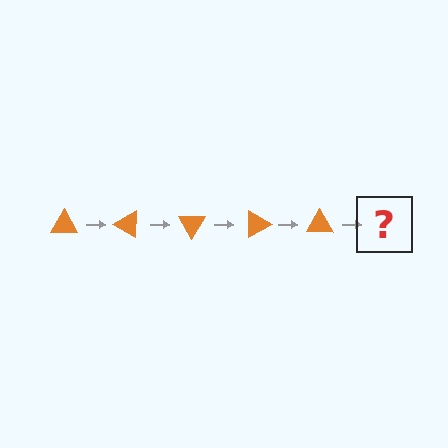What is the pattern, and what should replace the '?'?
The pattern is that the triangle rotates 30 degrees each step. The '?' should be an orange triangle rotated 150 degrees.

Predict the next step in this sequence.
The next step is an orange triangle rotated 150 degrees.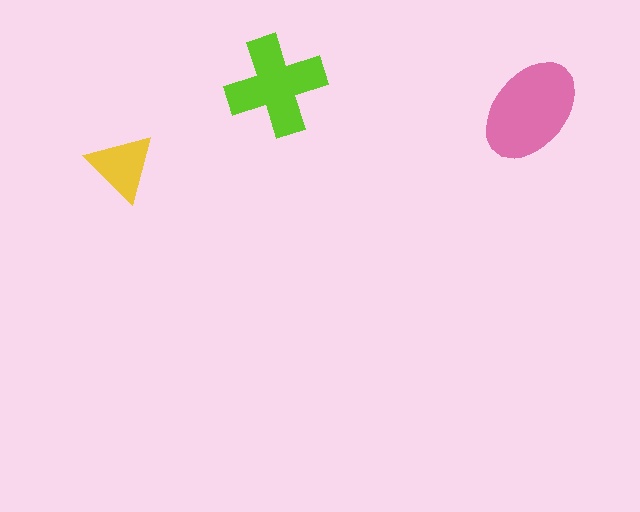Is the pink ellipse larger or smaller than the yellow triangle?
Larger.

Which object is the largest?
The pink ellipse.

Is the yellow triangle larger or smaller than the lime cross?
Smaller.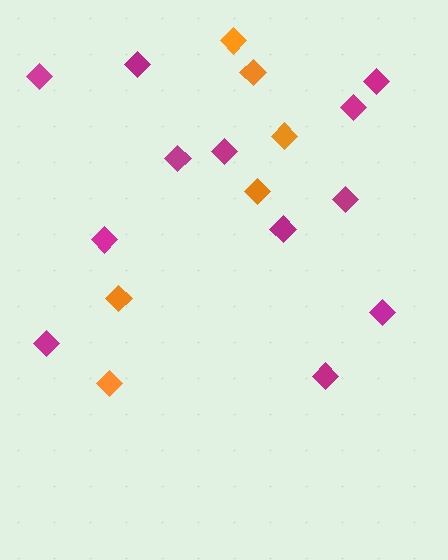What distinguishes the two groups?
There are 2 groups: one group of magenta diamonds (12) and one group of orange diamonds (6).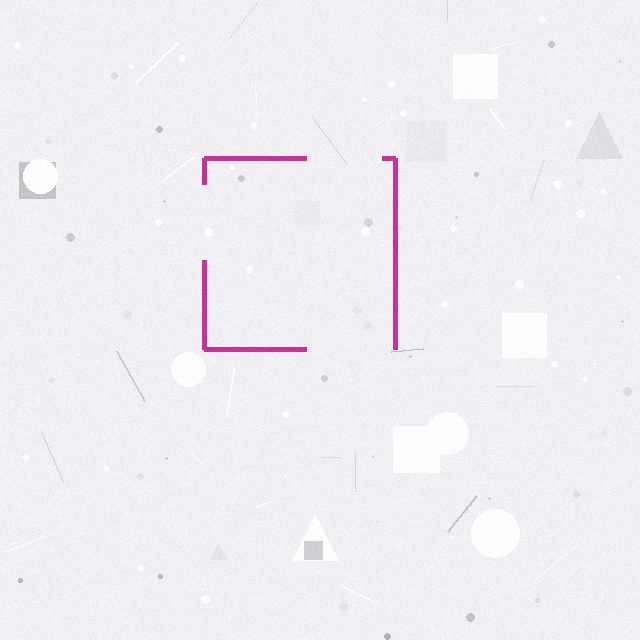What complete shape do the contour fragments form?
The contour fragments form a square.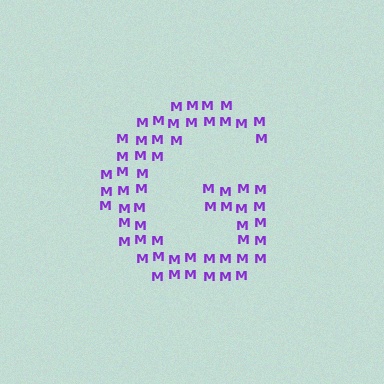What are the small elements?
The small elements are letter M's.